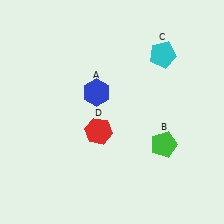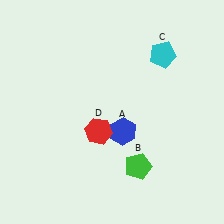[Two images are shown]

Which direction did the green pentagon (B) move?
The green pentagon (B) moved left.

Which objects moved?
The objects that moved are: the blue hexagon (A), the green pentagon (B).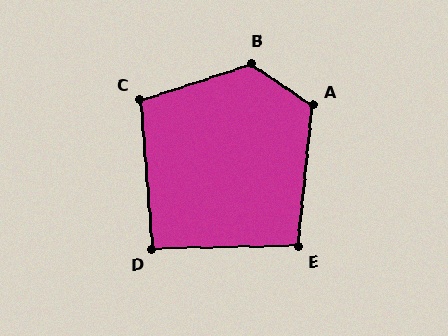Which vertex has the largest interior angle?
B, at approximately 127 degrees.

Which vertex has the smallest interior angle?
D, at approximately 94 degrees.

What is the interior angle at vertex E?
Approximately 97 degrees (obtuse).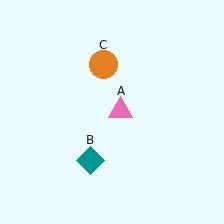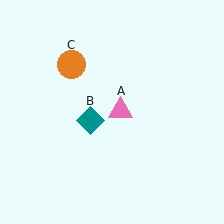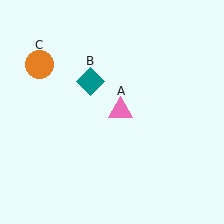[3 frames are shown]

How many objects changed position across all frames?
2 objects changed position: teal diamond (object B), orange circle (object C).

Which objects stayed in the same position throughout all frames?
Pink triangle (object A) remained stationary.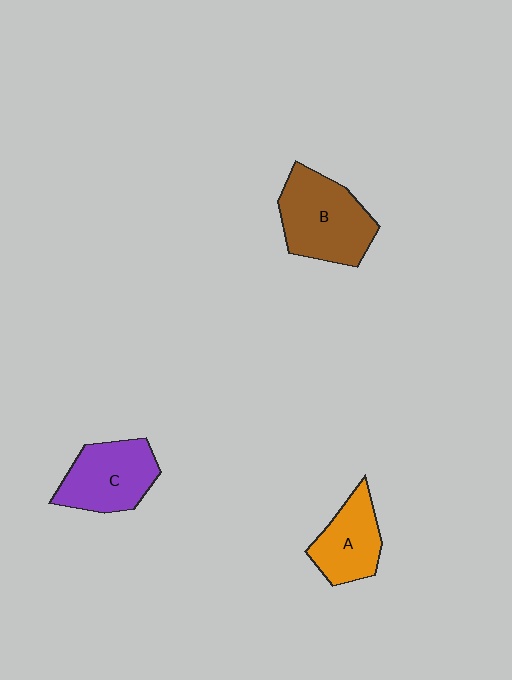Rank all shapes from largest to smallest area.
From largest to smallest: B (brown), C (purple), A (orange).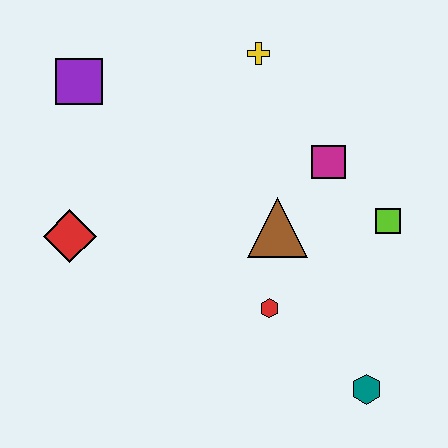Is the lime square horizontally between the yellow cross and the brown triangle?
No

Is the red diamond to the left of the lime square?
Yes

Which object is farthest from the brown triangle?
The purple square is farthest from the brown triangle.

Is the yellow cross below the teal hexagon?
No